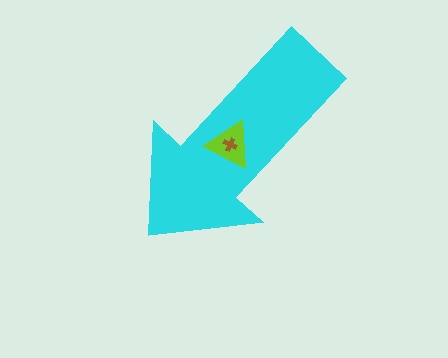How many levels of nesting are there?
3.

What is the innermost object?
The brown cross.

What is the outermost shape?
The cyan arrow.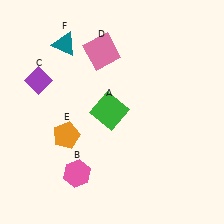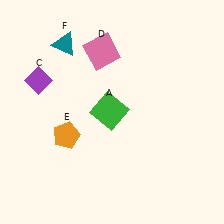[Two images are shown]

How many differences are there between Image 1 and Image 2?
There is 1 difference between the two images.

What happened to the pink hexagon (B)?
The pink hexagon (B) was removed in Image 2. It was in the bottom-left area of Image 1.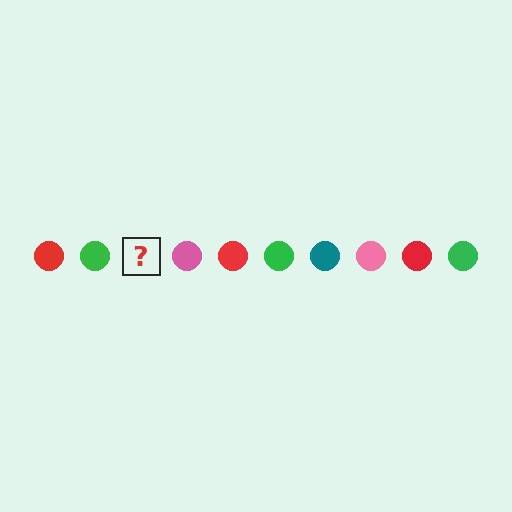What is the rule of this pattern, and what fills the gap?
The rule is that the pattern cycles through red, green, teal, pink circles. The gap should be filled with a teal circle.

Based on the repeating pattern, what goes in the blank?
The blank should be a teal circle.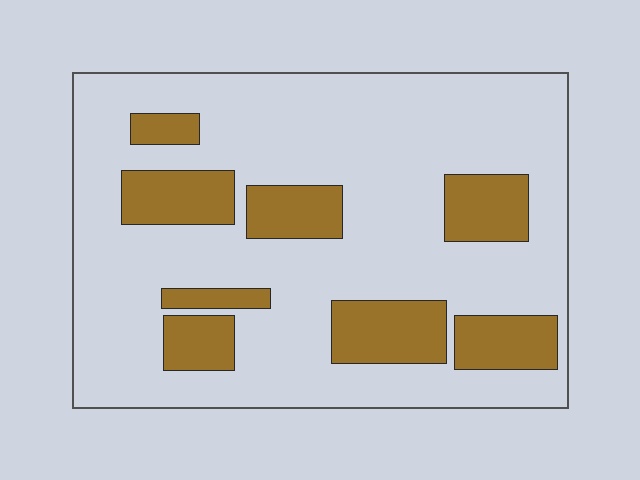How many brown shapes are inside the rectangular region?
8.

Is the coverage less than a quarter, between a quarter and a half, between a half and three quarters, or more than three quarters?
Less than a quarter.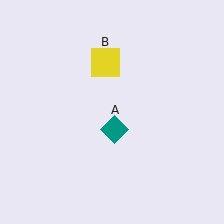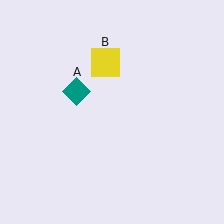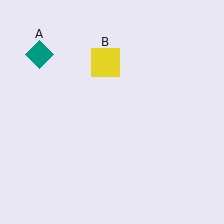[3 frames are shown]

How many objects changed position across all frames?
1 object changed position: teal diamond (object A).